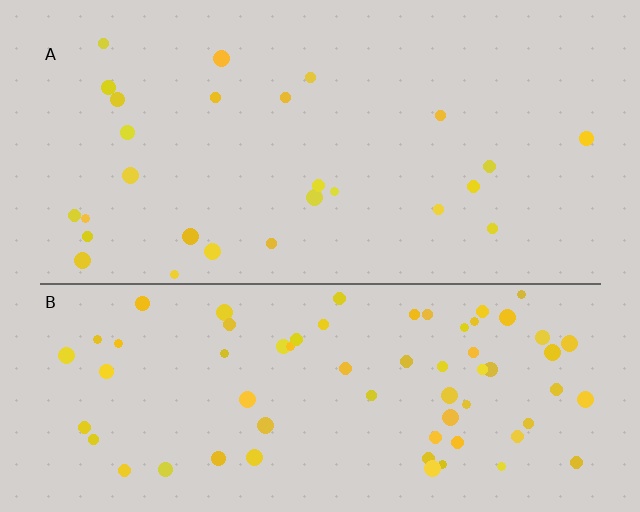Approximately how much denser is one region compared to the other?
Approximately 2.6× — region B over region A.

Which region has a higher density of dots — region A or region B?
B (the bottom).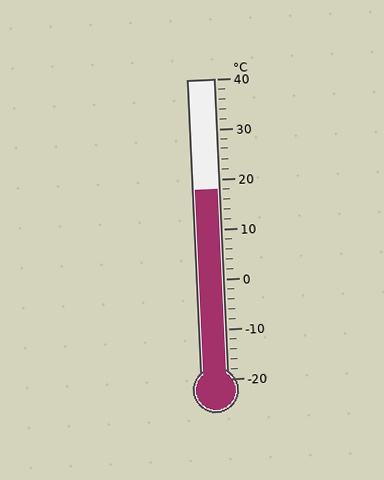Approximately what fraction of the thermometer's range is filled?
The thermometer is filled to approximately 65% of its range.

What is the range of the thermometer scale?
The thermometer scale ranges from -20°C to 40°C.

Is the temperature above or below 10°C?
The temperature is above 10°C.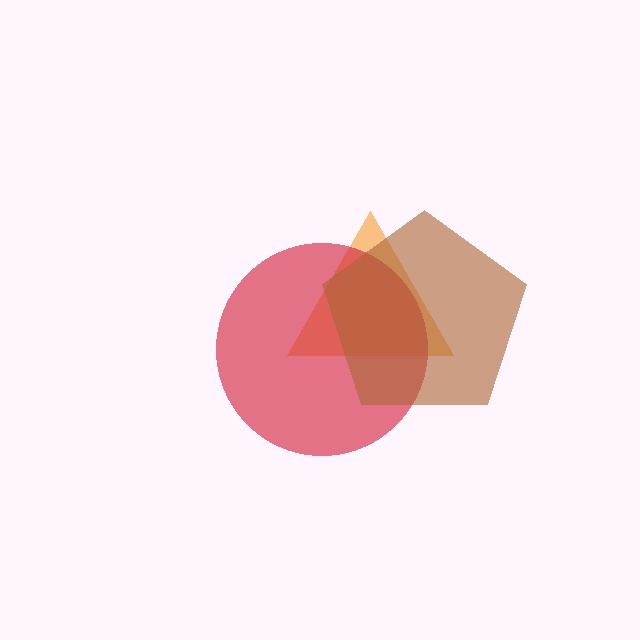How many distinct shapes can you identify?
There are 3 distinct shapes: an orange triangle, a red circle, a brown pentagon.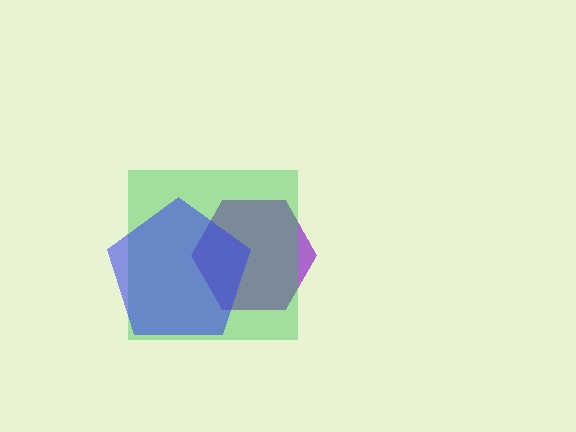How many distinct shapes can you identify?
There are 3 distinct shapes: a purple hexagon, a green square, a blue pentagon.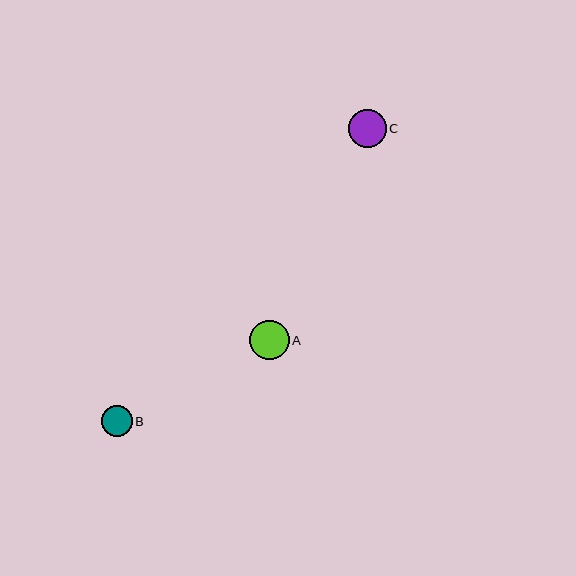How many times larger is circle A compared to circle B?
Circle A is approximately 1.3 times the size of circle B.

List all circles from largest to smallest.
From largest to smallest: A, C, B.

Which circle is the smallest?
Circle B is the smallest with a size of approximately 31 pixels.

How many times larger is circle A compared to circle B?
Circle A is approximately 1.3 times the size of circle B.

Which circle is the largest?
Circle A is the largest with a size of approximately 40 pixels.